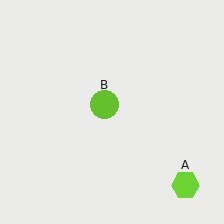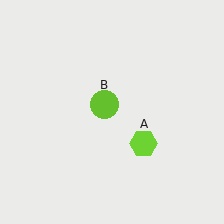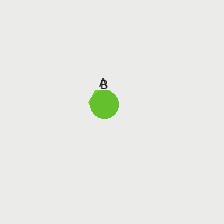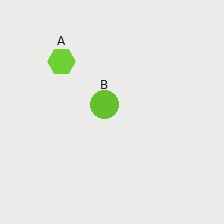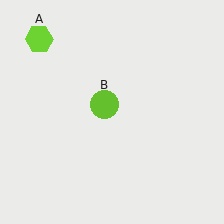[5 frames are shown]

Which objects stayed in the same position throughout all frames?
Lime circle (object B) remained stationary.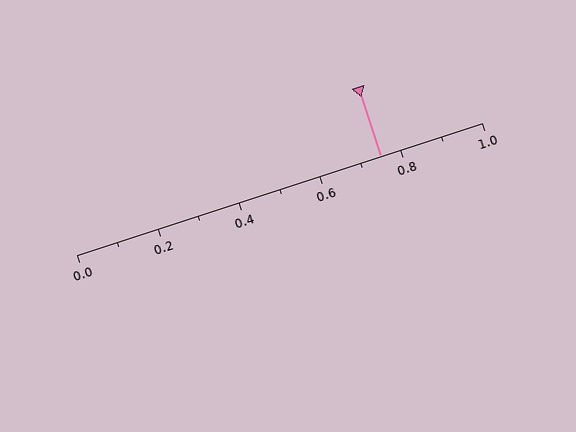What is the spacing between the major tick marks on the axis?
The major ticks are spaced 0.2 apart.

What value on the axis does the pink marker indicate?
The marker indicates approximately 0.75.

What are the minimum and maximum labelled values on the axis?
The axis runs from 0.0 to 1.0.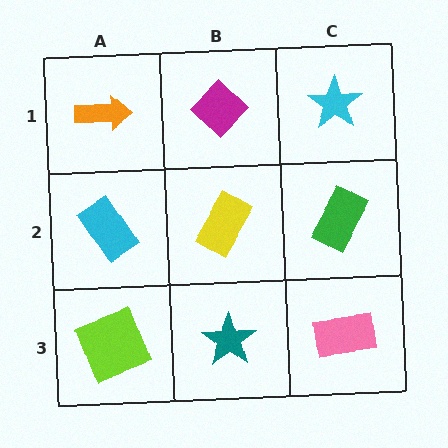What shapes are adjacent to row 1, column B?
A yellow rectangle (row 2, column B), an orange arrow (row 1, column A), a cyan star (row 1, column C).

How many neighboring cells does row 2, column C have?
3.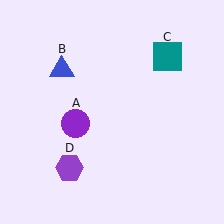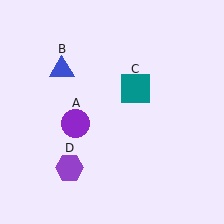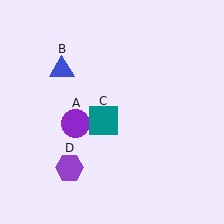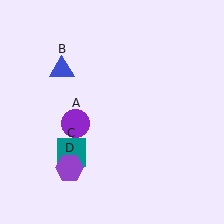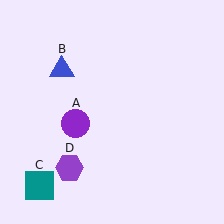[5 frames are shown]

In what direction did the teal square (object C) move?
The teal square (object C) moved down and to the left.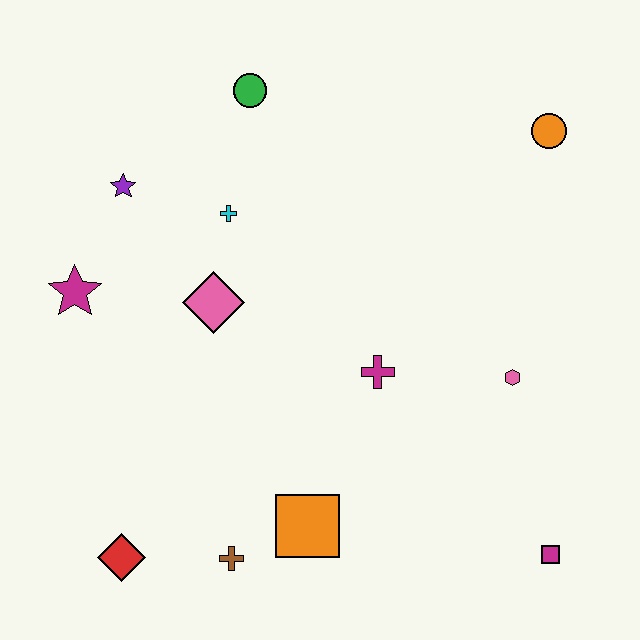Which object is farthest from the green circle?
The magenta square is farthest from the green circle.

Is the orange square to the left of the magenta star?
No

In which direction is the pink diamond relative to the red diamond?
The pink diamond is above the red diamond.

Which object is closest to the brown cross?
The orange square is closest to the brown cross.